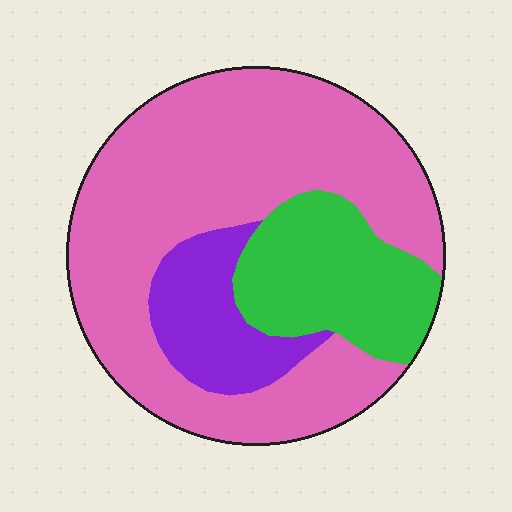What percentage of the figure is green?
Green covers roughly 20% of the figure.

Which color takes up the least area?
Purple, at roughly 15%.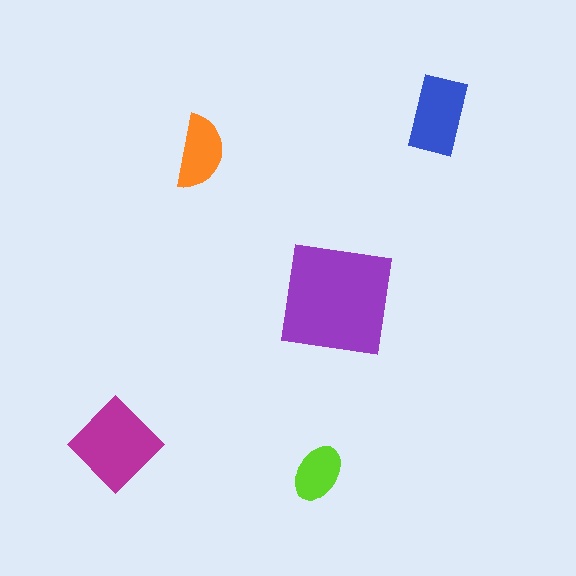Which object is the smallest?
The lime ellipse.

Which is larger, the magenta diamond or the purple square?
The purple square.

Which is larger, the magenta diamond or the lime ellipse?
The magenta diamond.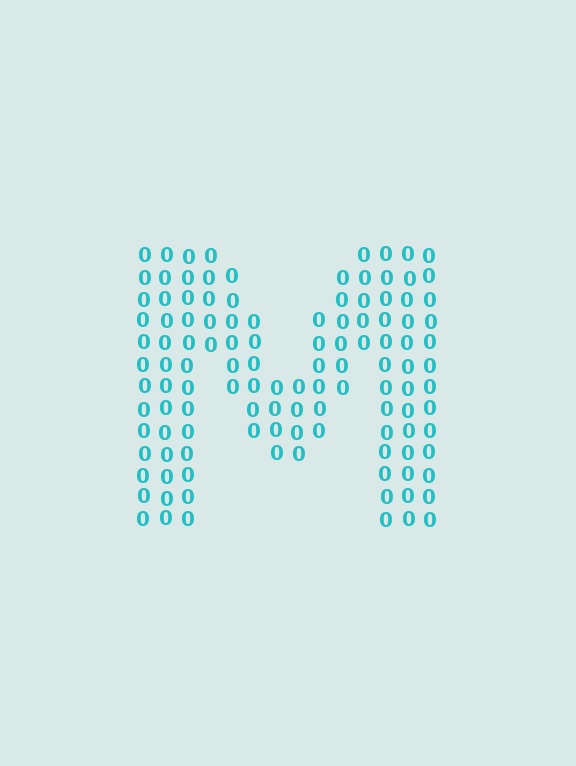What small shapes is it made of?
It is made of small digit 0's.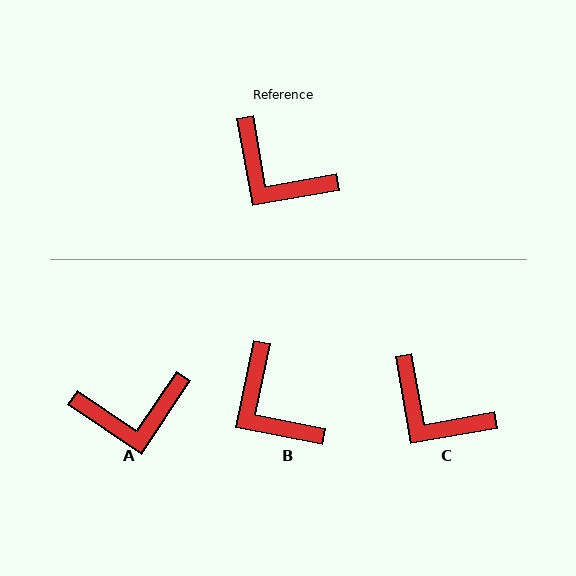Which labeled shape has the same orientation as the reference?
C.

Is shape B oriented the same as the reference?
No, it is off by about 22 degrees.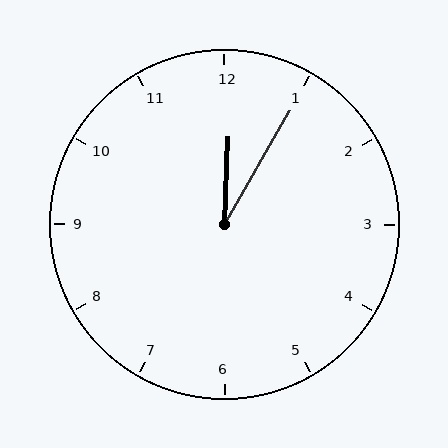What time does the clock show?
12:05.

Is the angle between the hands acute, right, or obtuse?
It is acute.